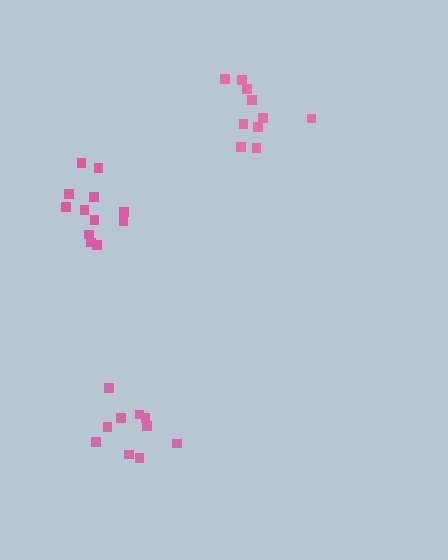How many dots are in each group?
Group 1: 10 dots, Group 2: 10 dots, Group 3: 12 dots (32 total).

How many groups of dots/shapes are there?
There are 3 groups.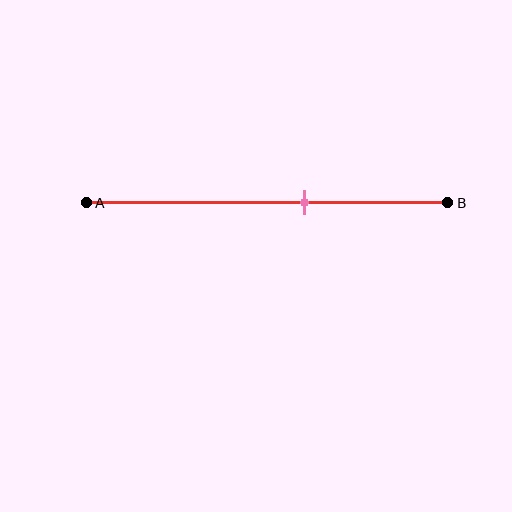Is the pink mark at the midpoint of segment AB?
No, the mark is at about 60% from A, not at the 50% midpoint.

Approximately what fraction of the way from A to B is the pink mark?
The pink mark is approximately 60% of the way from A to B.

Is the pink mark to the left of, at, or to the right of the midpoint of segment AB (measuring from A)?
The pink mark is to the right of the midpoint of segment AB.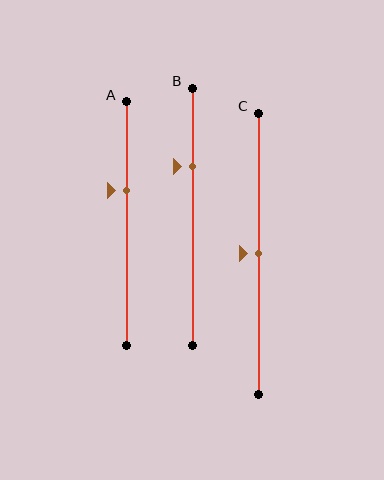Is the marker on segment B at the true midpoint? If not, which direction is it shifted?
No, the marker on segment B is shifted upward by about 19% of the segment length.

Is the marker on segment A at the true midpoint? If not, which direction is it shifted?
No, the marker on segment A is shifted upward by about 14% of the segment length.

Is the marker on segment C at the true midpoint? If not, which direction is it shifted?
Yes, the marker on segment C is at the true midpoint.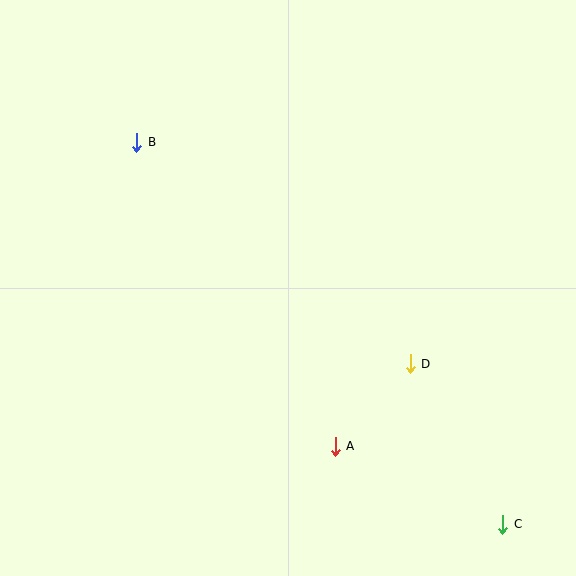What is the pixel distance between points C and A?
The distance between C and A is 184 pixels.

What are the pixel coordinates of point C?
Point C is at (503, 524).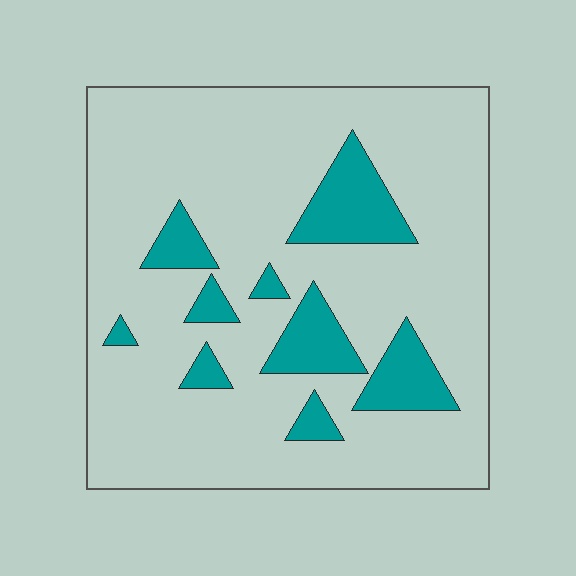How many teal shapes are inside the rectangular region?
9.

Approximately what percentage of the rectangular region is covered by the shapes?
Approximately 15%.